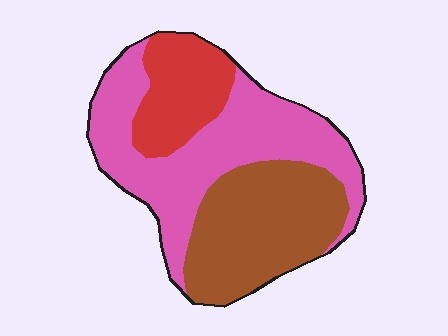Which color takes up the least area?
Red, at roughly 20%.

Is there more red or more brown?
Brown.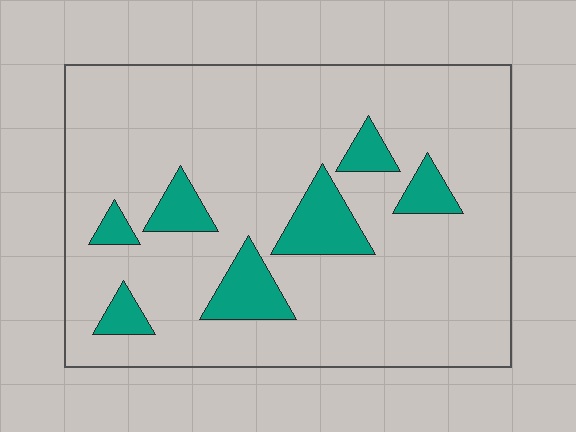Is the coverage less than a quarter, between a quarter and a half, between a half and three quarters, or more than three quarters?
Less than a quarter.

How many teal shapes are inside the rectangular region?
7.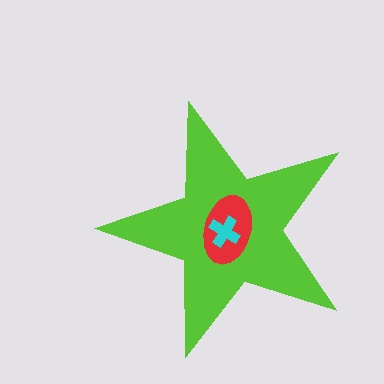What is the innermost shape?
The cyan cross.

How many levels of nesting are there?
3.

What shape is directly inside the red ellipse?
The cyan cross.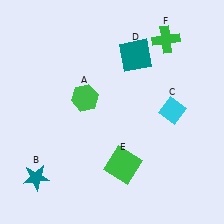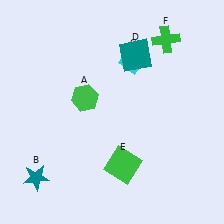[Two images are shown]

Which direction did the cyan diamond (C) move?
The cyan diamond (C) moved up.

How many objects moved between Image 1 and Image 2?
1 object moved between the two images.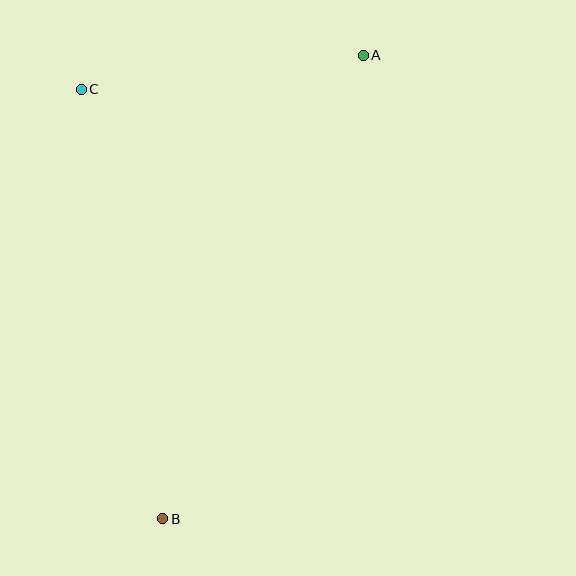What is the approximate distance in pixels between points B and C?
The distance between B and C is approximately 438 pixels.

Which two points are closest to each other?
Points A and C are closest to each other.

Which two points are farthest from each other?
Points A and B are farthest from each other.